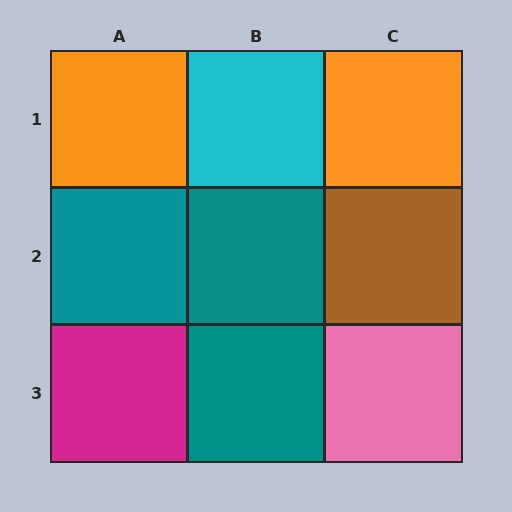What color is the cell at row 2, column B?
Teal.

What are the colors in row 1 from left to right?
Orange, cyan, orange.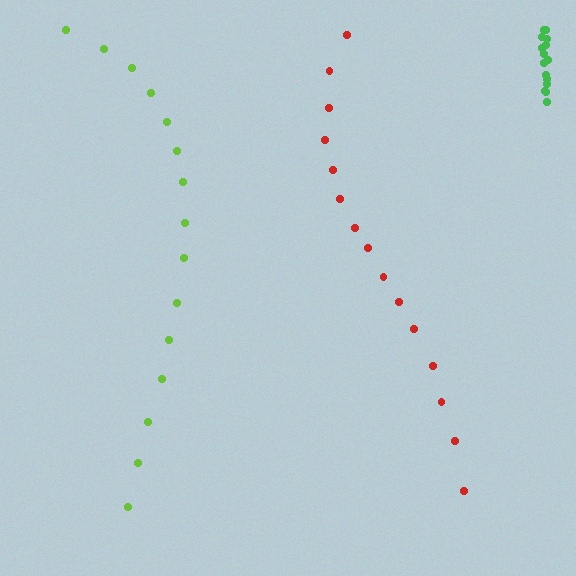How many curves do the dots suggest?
There are 3 distinct paths.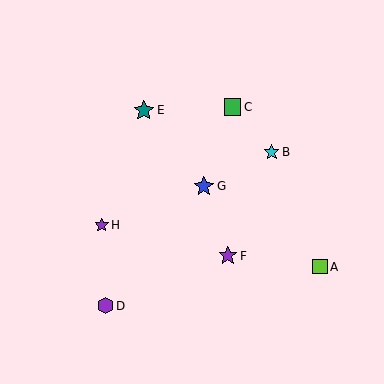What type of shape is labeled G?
Shape G is a blue star.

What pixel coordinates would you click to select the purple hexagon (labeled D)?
Click at (105, 306) to select the purple hexagon D.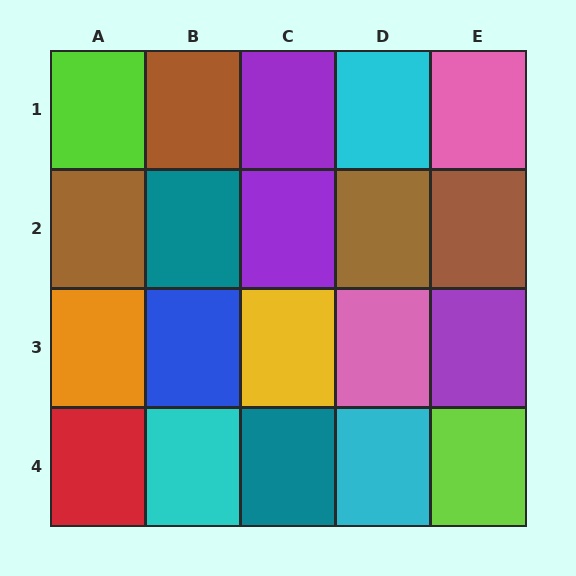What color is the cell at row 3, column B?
Blue.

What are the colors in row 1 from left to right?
Lime, brown, purple, cyan, pink.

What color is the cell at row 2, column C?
Purple.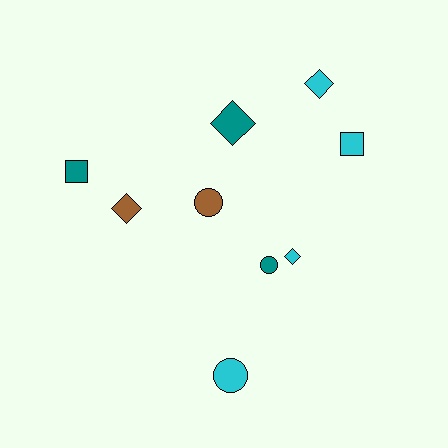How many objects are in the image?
There are 9 objects.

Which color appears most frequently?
Cyan, with 4 objects.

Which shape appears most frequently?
Diamond, with 4 objects.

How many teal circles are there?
There is 1 teal circle.